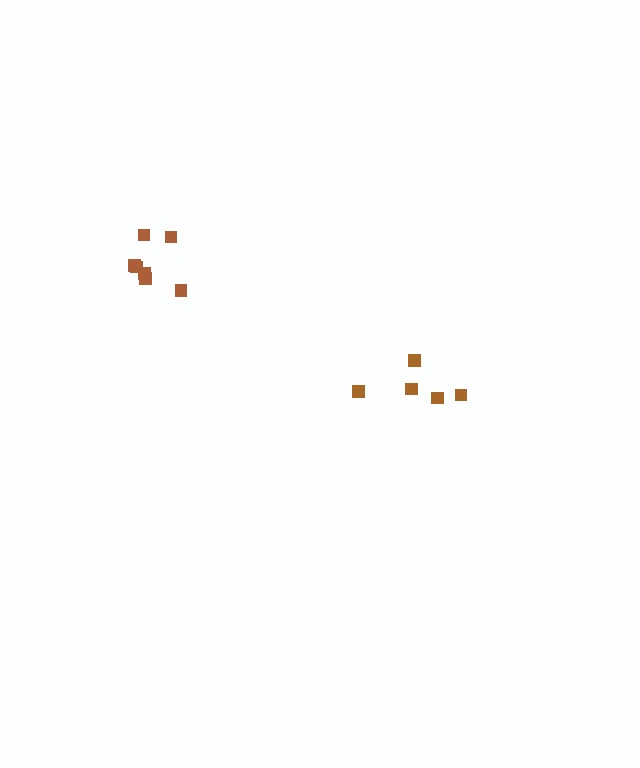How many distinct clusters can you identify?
There are 2 distinct clusters.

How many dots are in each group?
Group 1: 5 dots, Group 2: 7 dots (12 total).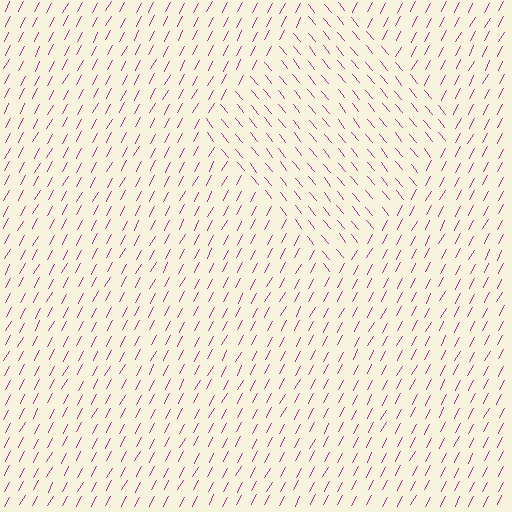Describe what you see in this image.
The image is filled with small magenta line segments. A diamond region in the image has lines oriented differently from the surrounding lines, creating a visible texture boundary.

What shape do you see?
I see a diamond.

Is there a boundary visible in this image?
Yes, there is a texture boundary formed by a change in line orientation.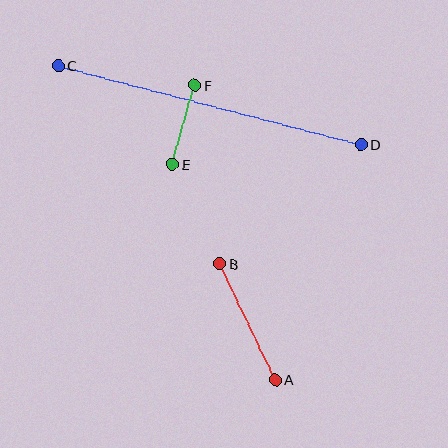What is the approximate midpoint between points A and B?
The midpoint is at approximately (248, 322) pixels.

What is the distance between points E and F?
The distance is approximately 82 pixels.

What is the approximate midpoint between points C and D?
The midpoint is at approximately (209, 105) pixels.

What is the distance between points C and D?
The distance is approximately 313 pixels.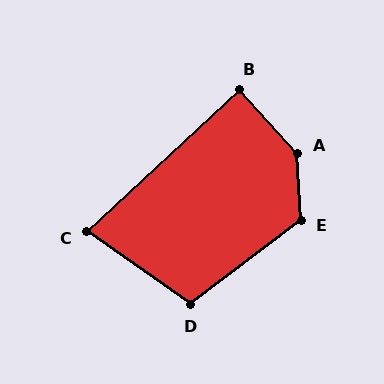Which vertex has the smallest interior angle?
C, at approximately 78 degrees.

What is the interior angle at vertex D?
Approximately 107 degrees (obtuse).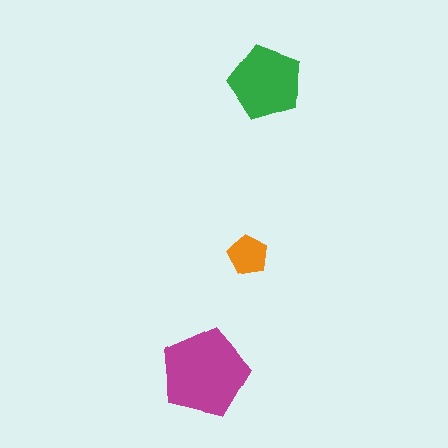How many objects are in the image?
There are 3 objects in the image.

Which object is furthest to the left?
The magenta pentagon is leftmost.